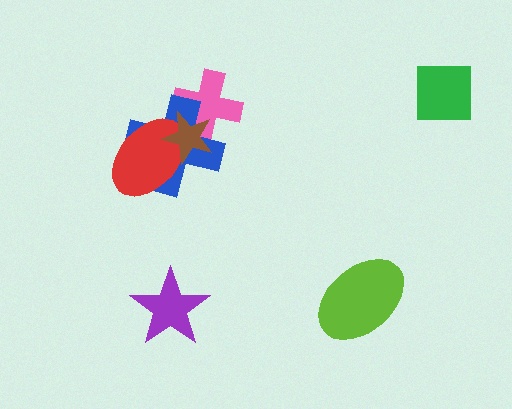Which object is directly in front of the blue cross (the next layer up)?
The red ellipse is directly in front of the blue cross.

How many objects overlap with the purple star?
0 objects overlap with the purple star.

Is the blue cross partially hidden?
Yes, it is partially covered by another shape.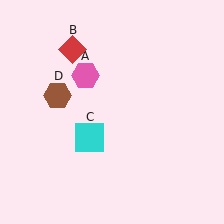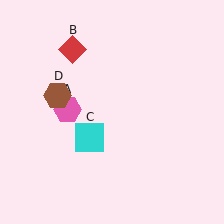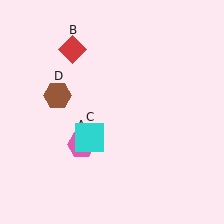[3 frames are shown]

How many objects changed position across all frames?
1 object changed position: pink hexagon (object A).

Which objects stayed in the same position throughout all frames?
Red diamond (object B) and cyan square (object C) and brown hexagon (object D) remained stationary.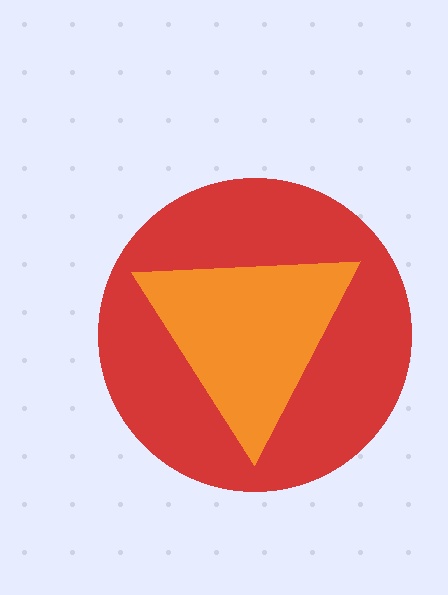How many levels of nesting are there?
2.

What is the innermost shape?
The orange triangle.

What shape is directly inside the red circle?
The orange triangle.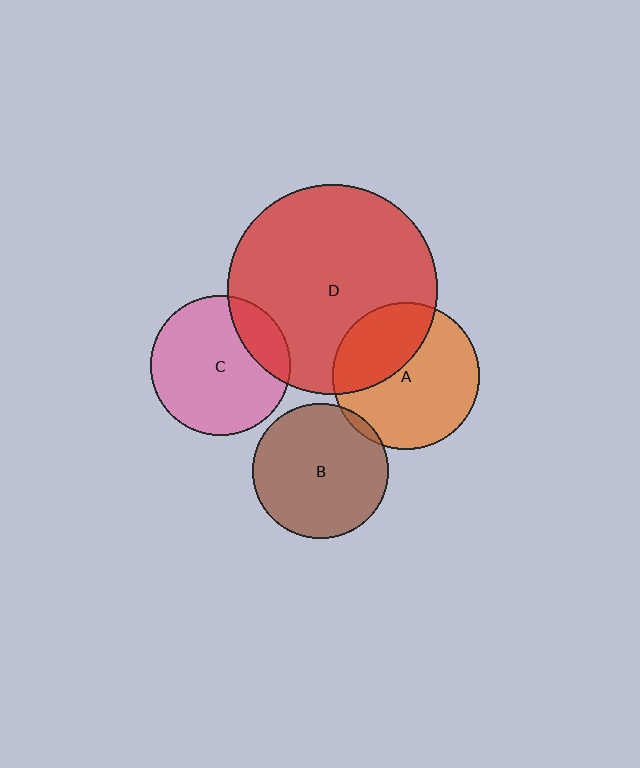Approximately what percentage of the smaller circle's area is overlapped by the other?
Approximately 20%.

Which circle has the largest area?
Circle D (red).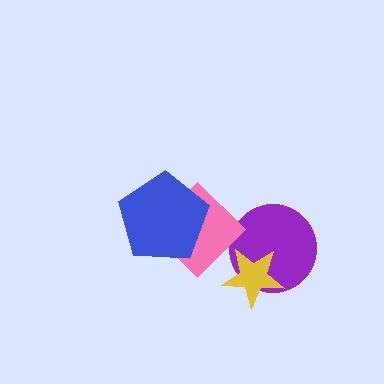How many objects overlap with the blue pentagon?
1 object overlaps with the blue pentagon.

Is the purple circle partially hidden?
Yes, it is partially covered by another shape.